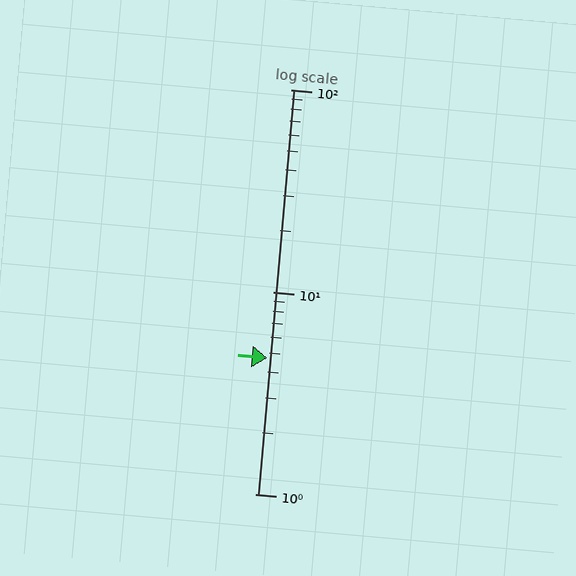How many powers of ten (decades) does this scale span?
The scale spans 2 decades, from 1 to 100.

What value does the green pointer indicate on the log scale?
The pointer indicates approximately 4.7.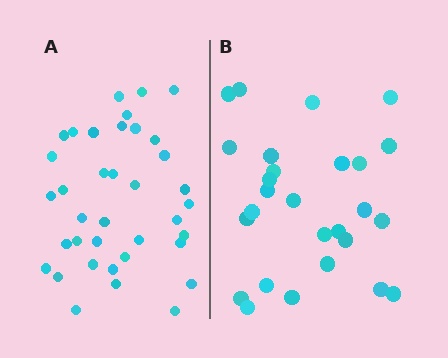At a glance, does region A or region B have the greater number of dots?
Region A (the left region) has more dots.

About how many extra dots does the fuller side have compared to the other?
Region A has roughly 10 or so more dots than region B.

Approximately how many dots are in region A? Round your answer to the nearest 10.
About 40 dots. (The exact count is 37, which rounds to 40.)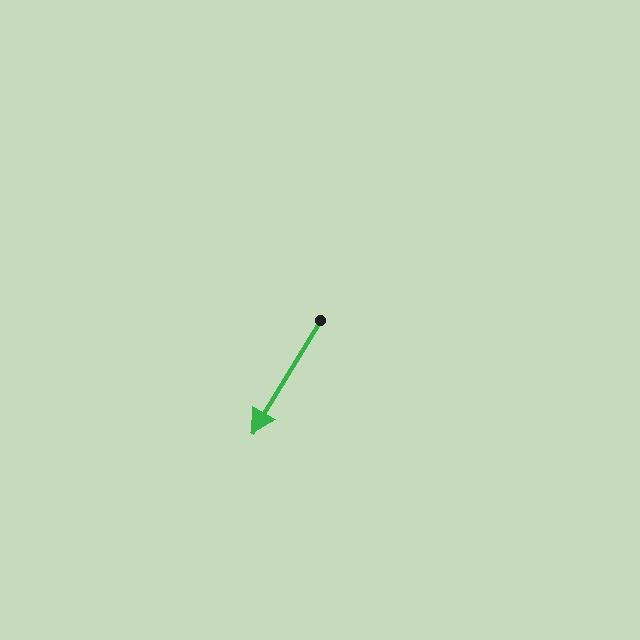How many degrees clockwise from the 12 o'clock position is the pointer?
Approximately 211 degrees.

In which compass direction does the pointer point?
Southwest.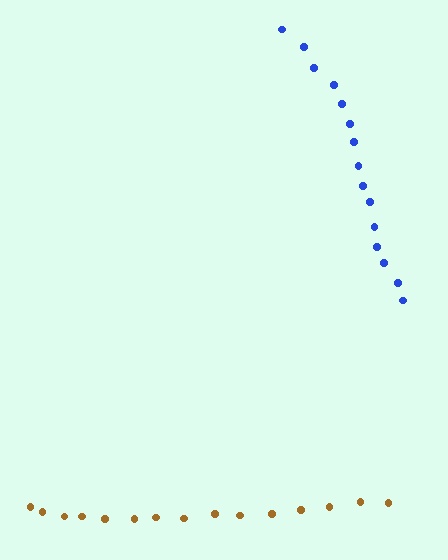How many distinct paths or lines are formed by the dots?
There are 2 distinct paths.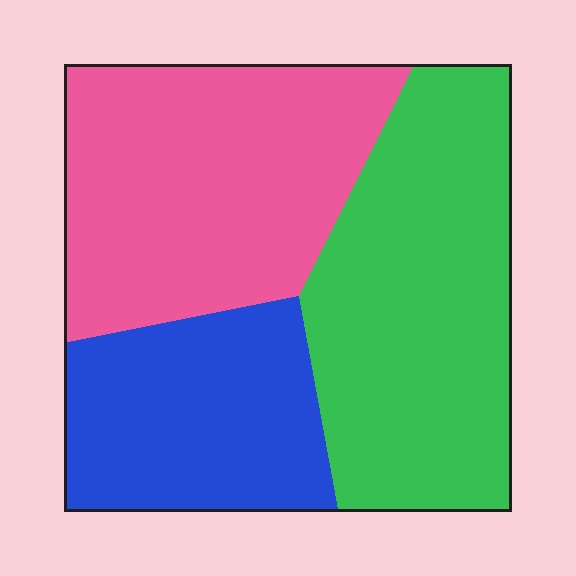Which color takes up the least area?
Blue, at roughly 25%.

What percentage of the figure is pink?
Pink takes up about three eighths (3/8) of the figure.